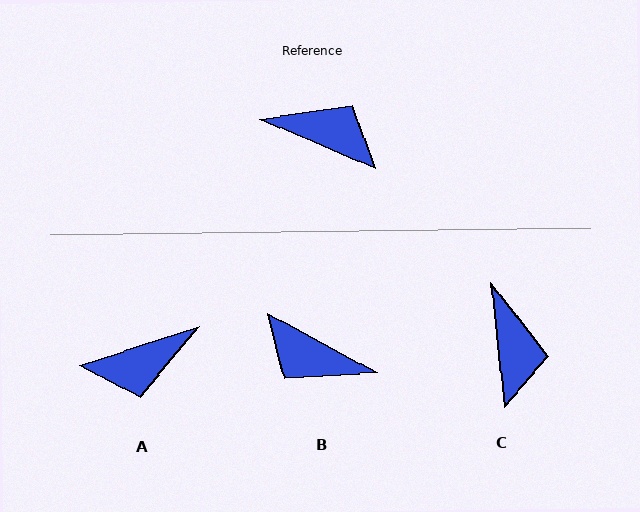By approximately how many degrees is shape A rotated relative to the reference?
Approximately 138 degrees clockwise.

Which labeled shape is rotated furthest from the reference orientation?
B, about 175 degrees away.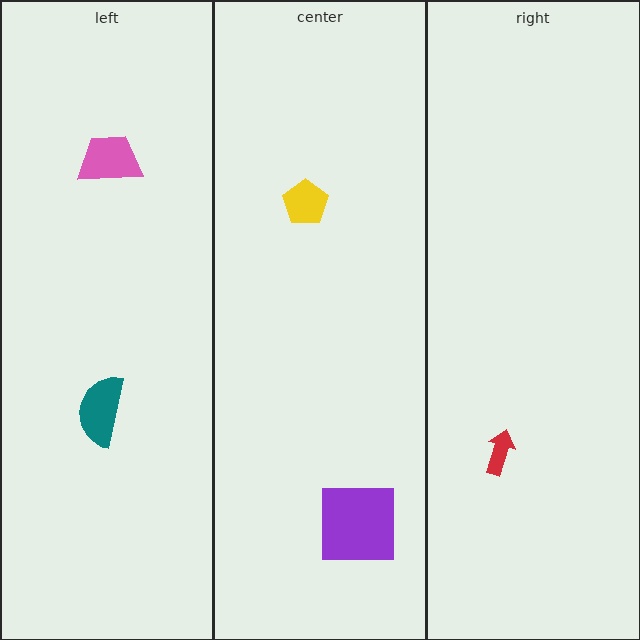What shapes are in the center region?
The purple square, the yellow pentagon.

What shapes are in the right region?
The red arrow.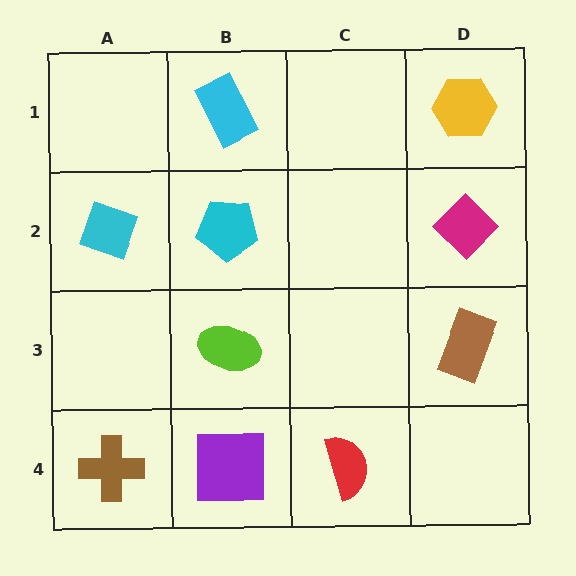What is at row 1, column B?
A cyan rectangle.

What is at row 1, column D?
A yellow hexagon.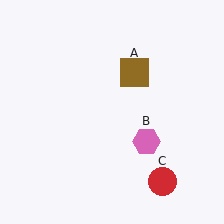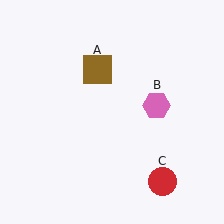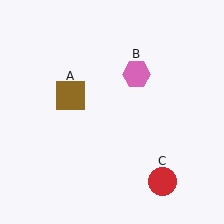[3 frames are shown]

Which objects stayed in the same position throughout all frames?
Red circle (object C) remained stationary.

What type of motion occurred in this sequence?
The brown square (object A), pink hexagon (object B) rotated counterclockwise around the center of the scene.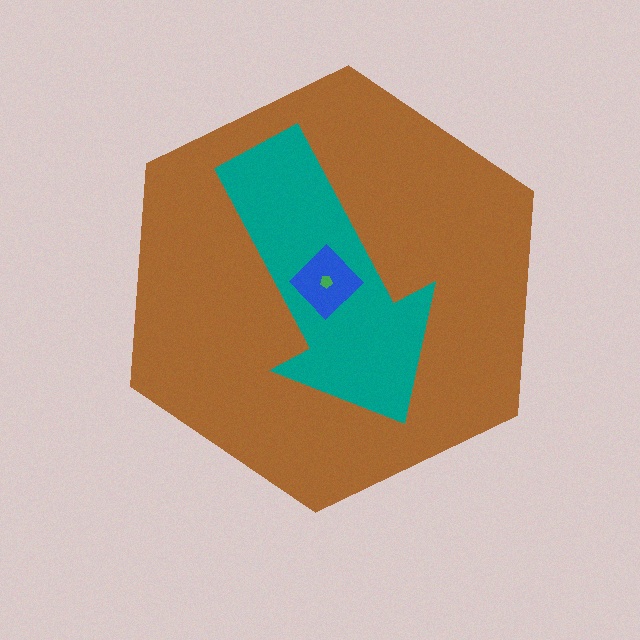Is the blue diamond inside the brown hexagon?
Yes.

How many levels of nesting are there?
4.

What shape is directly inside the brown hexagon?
The teal arrow.